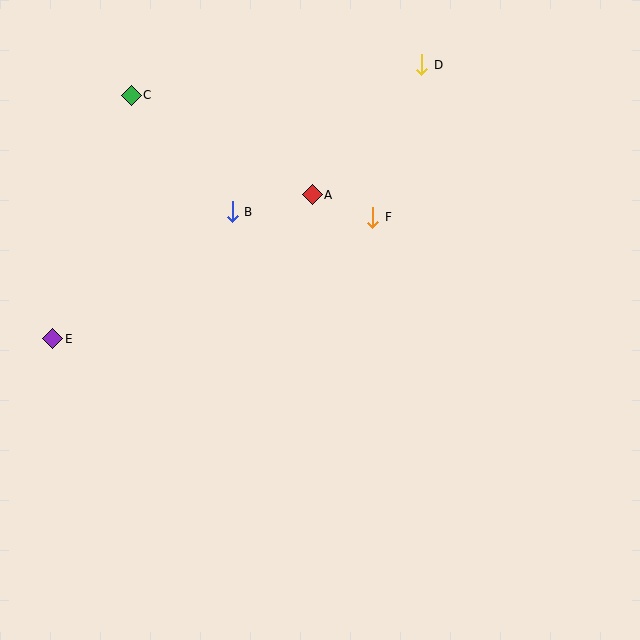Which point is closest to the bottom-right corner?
Point F is closest to the bottom-right corner.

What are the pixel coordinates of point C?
Point C is at (131, 95).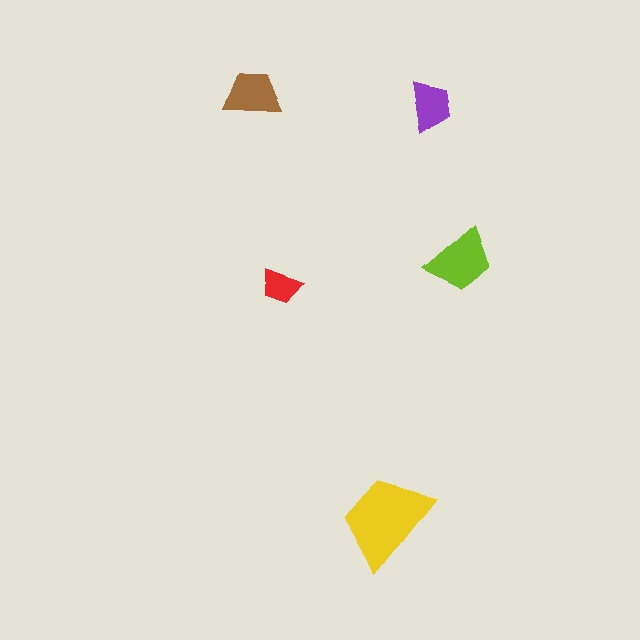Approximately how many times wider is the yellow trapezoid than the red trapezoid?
About 2.5 times wider.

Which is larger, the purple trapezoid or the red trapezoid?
The purple one.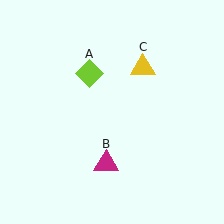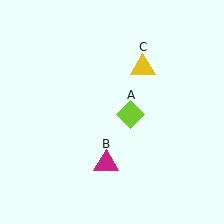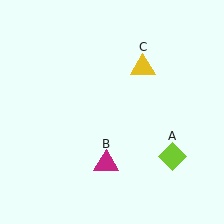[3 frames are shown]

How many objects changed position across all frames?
1 object changed position: lime diamond (object A).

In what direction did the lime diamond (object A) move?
The lime diamond (object A) moved down and to the right.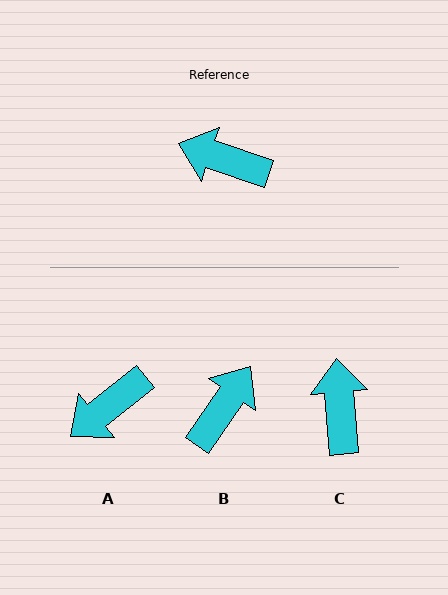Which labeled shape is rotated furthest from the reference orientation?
B, about 106 degrees away.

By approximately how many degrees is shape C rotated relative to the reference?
Approximately 67 degrees clockwise.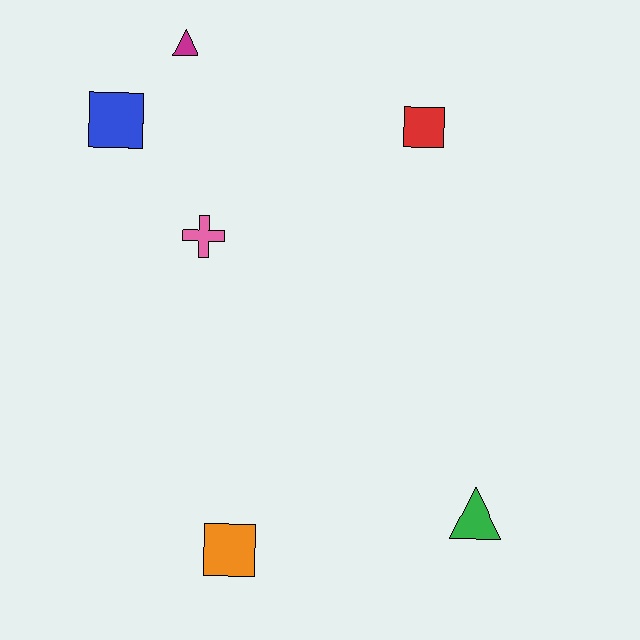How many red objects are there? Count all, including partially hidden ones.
There is 1 red object.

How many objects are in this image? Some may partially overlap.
There are 6 objects.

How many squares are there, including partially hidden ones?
There are 3 squares.